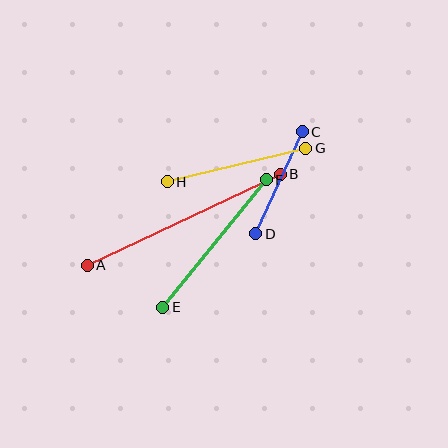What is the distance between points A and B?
The distance is approximately 214 pixels.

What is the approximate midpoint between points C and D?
The midpoint is at approximately (279, 183) pixels.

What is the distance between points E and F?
The distance is approximately 164 pixels.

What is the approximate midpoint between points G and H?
The midpoint is at approximately (236, 165) pixels.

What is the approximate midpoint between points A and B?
The midpoint is at approximately (184, 220) pixels.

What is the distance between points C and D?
The distance is approximately 112 pixels.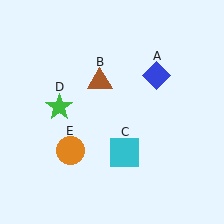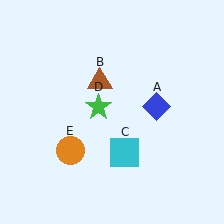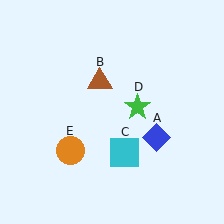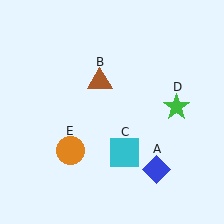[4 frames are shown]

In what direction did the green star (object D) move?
The green star (object D) moved right.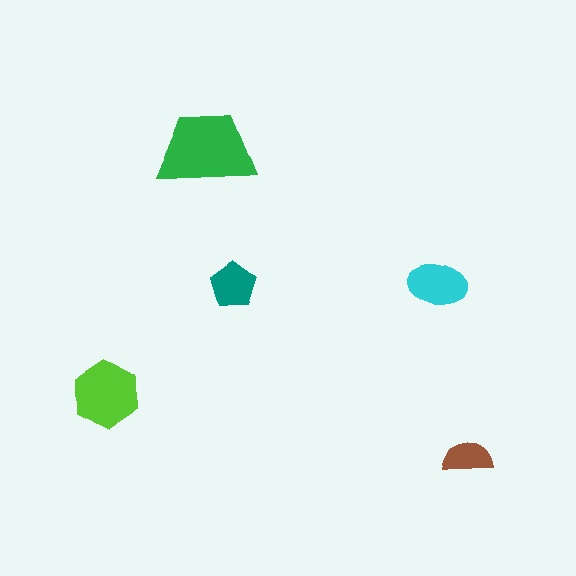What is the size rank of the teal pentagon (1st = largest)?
4th.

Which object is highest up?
The green trapezoid is topmost.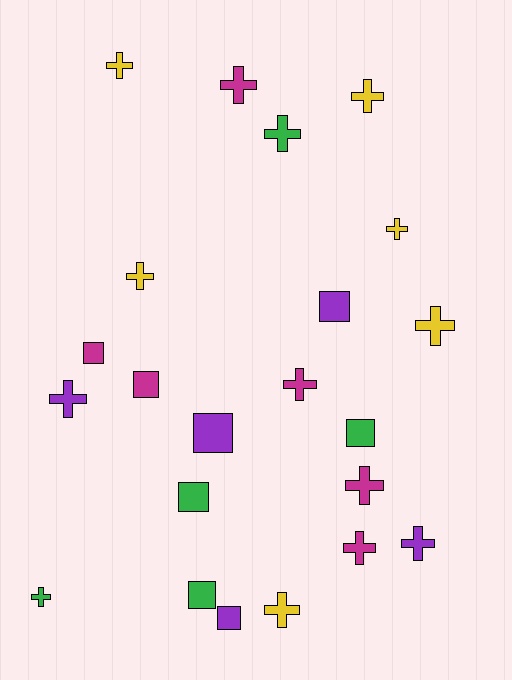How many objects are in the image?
There are 22 objects.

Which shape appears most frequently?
Cross, with 14 objects.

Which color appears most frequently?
Magenta, with 6 objects.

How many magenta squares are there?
There are 2 magenta squares.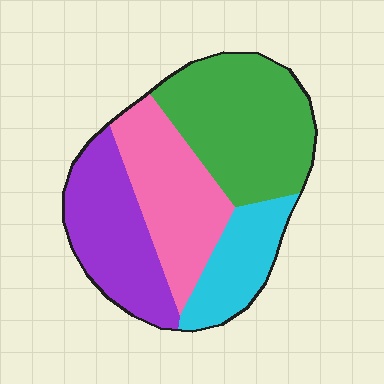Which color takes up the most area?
Green, at roughly 35%.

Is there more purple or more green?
Green.